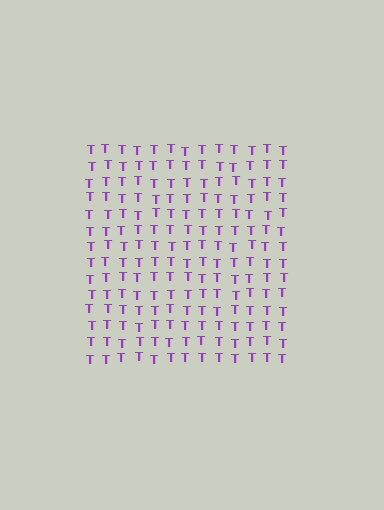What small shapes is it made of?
It is made of small letter T's.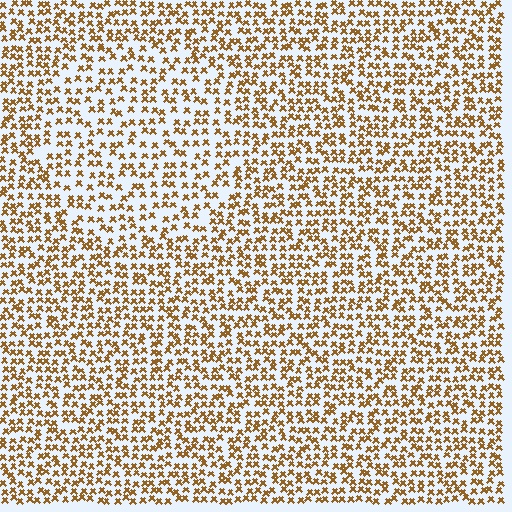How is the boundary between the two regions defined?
The boundary is defined by a change in element density (approximately 1.5x ratio). All elements are the same color, size, and shape.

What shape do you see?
I see a circle.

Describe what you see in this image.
The image contains small brown elements arranged at two different densities. A circle-shaped region is visible where the elements are less densely packed than the surrounding area.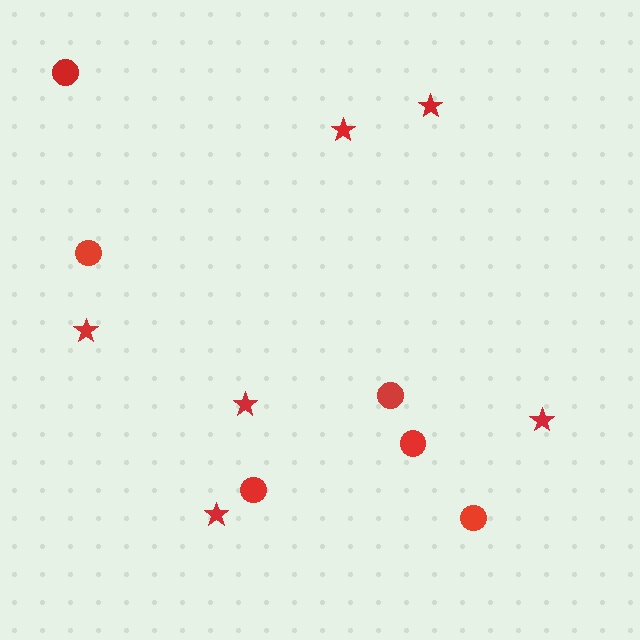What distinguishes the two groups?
There are 2 groups: one group of stars (6) and one group of circles (6).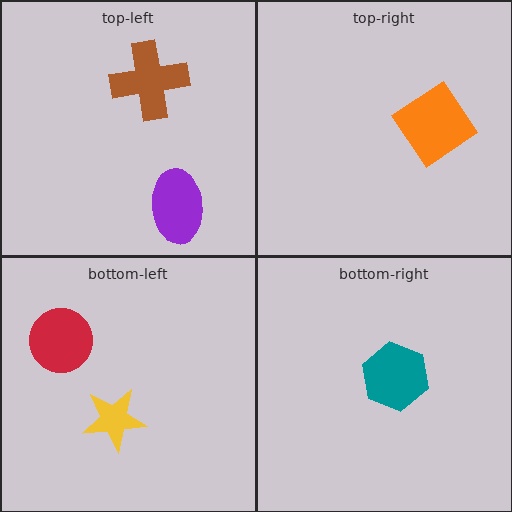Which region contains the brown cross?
The top-left region.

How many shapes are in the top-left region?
2.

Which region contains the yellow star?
The bottom-left region.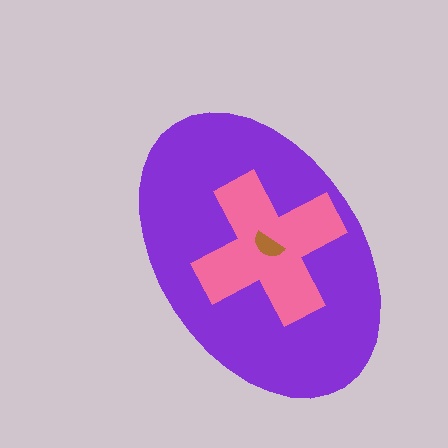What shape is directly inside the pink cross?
The brown semicircle.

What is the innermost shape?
The brown semicircle.